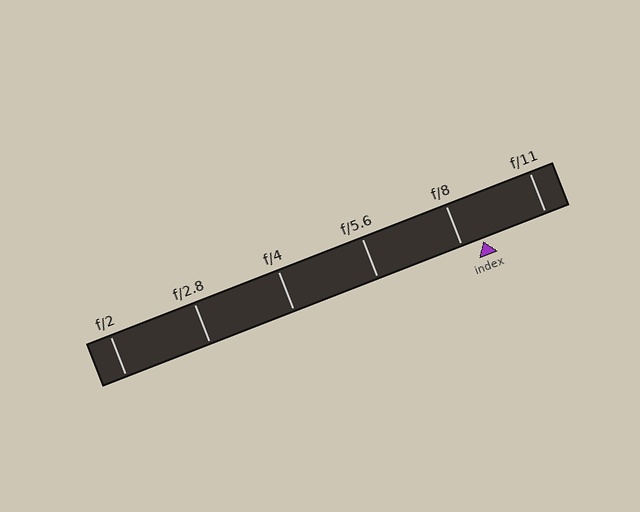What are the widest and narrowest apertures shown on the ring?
The widest aperture shown is f/2 and the narrowest is f/11.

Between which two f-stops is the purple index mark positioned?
The index mark is between f/8 and f/11.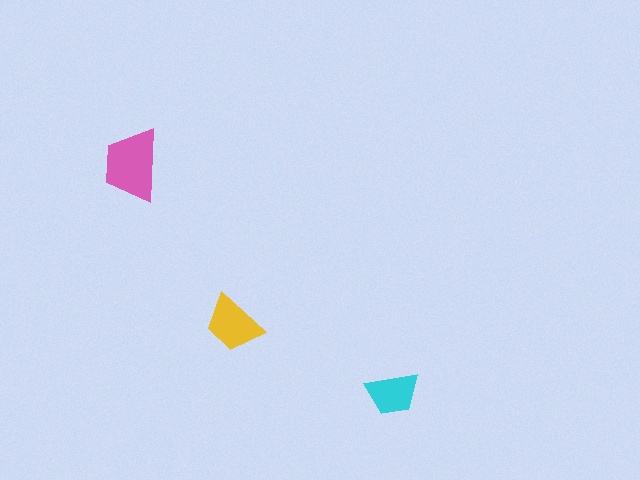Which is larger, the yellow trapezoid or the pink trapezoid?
The pink one.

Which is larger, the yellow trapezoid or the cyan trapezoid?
The yellow one.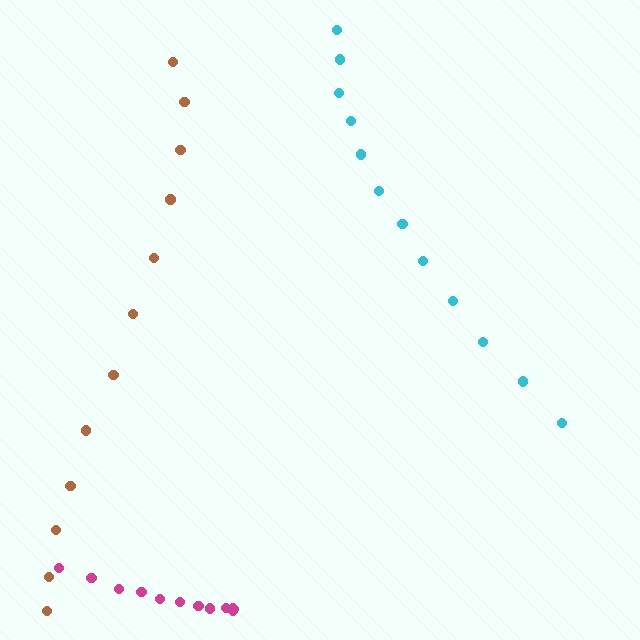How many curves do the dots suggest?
There are 3 distinct paths.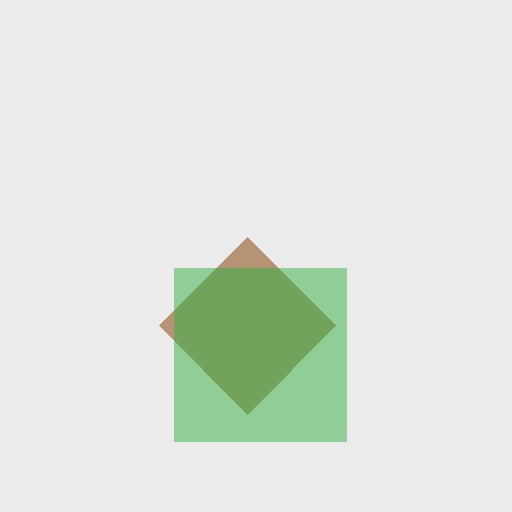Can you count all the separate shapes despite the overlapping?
Yes, there are 2 separate shapes.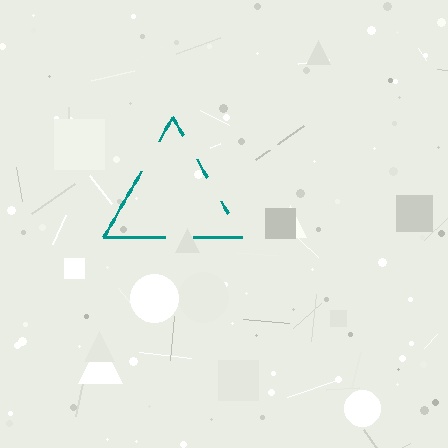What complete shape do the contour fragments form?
The contour fragments form a triangle.